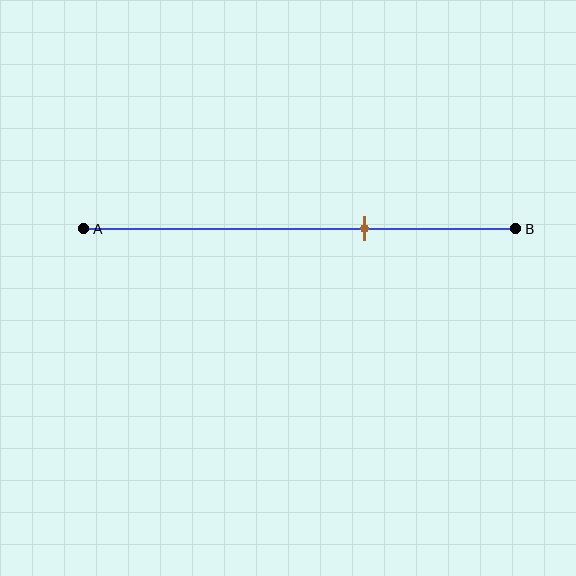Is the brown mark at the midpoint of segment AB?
No, the mark is at about 65% from A, not at the 50% midpoint.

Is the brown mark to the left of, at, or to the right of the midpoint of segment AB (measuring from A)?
The brown mark is to the right of the midpoint of segment AB.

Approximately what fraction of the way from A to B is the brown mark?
The brown mark is approximately 65% of the way from A to B.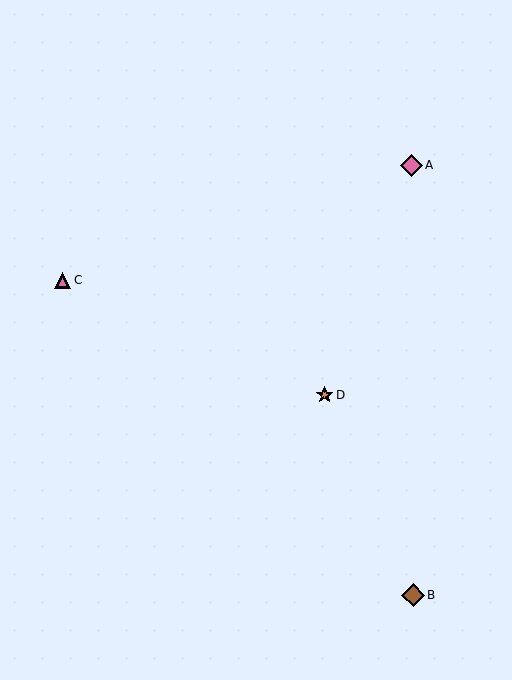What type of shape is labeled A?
Shape A is a pink diamond.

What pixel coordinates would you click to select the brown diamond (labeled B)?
Click at (413, 595) to select the brown diamond B.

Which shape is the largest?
The brown diamond (labeled B) is the largest.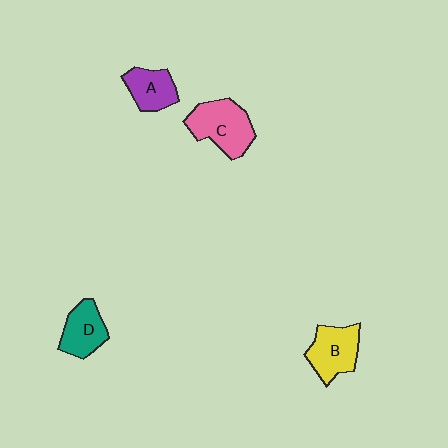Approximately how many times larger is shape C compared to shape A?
Approximately 1.5 times.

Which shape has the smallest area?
Shape A (purple).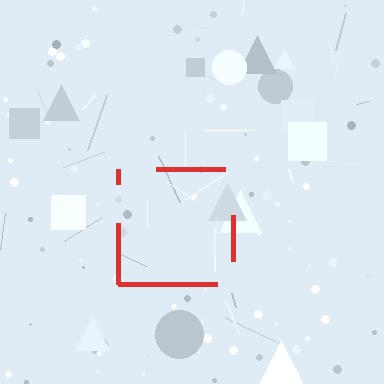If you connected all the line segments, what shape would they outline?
They would outline a square.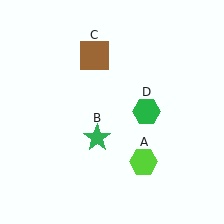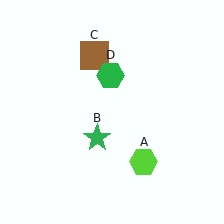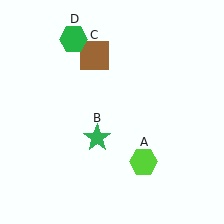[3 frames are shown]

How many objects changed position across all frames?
1 object changed position: green hexagon (object D).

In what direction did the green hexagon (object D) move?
The green hexagon (object D) moved up and to the left.